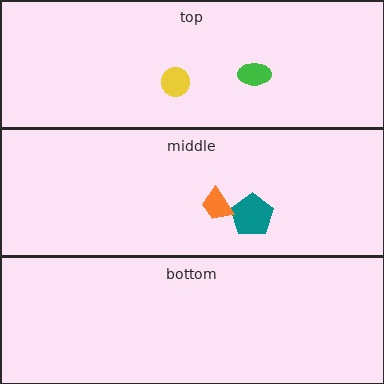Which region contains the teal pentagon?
The middle region.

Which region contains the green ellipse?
The top region.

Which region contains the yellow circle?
The top region.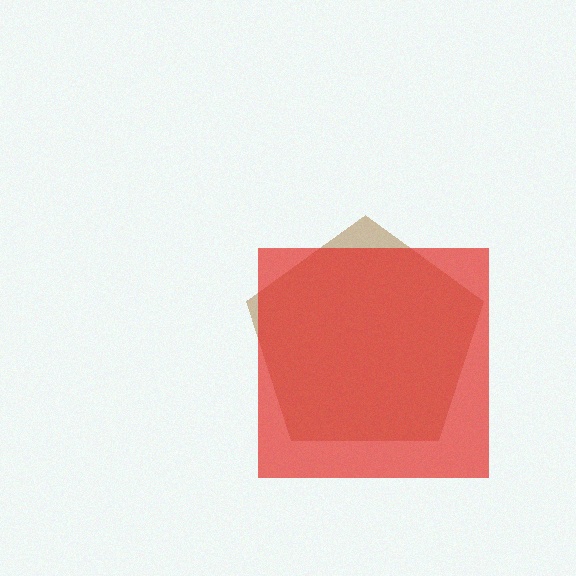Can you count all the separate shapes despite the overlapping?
Yes, there are 2 separate shapes.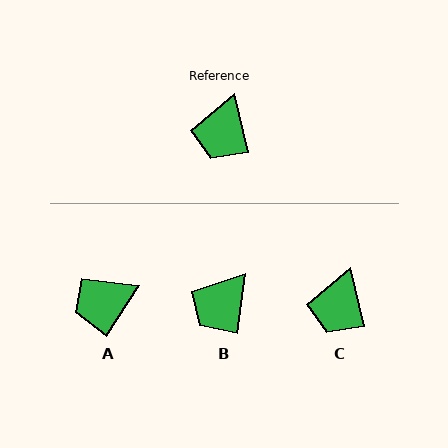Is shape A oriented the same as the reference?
No, it is off by about 46 degrees.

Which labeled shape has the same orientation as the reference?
C.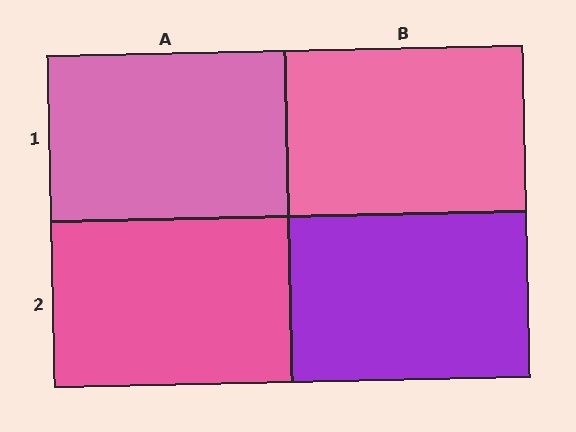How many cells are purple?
1 cell is purple.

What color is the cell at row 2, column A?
Pink.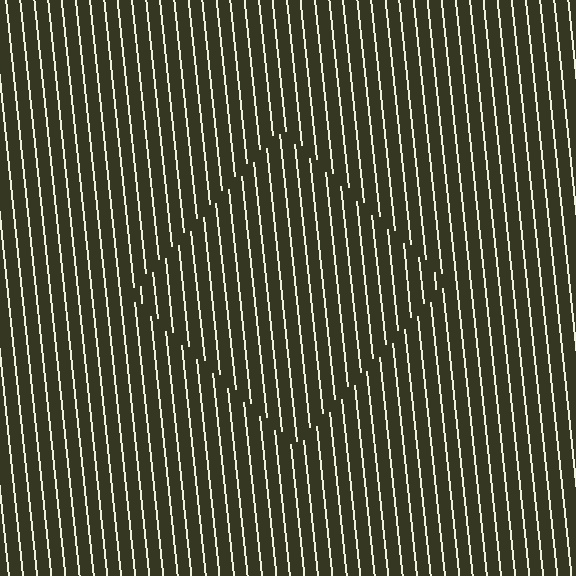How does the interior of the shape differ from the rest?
The interior of the shape contains the same grating, shifted by half a period — the contour is defined by the phase discontinuity where line-ends from the inner and outer gratings abut.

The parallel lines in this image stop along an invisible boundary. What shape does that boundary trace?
An illusory square. The interior of the shape contains the same grating, shifted by half a period — the contour is defined by the phase discontinuity where line-ends from the inner and outer gratings abut.